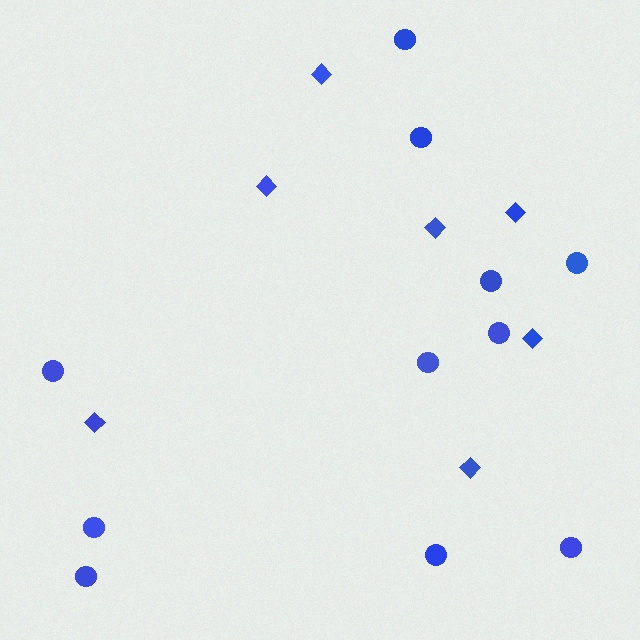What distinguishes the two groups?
There are 2 groups: one group of diamonds (7) and one group of circles (11).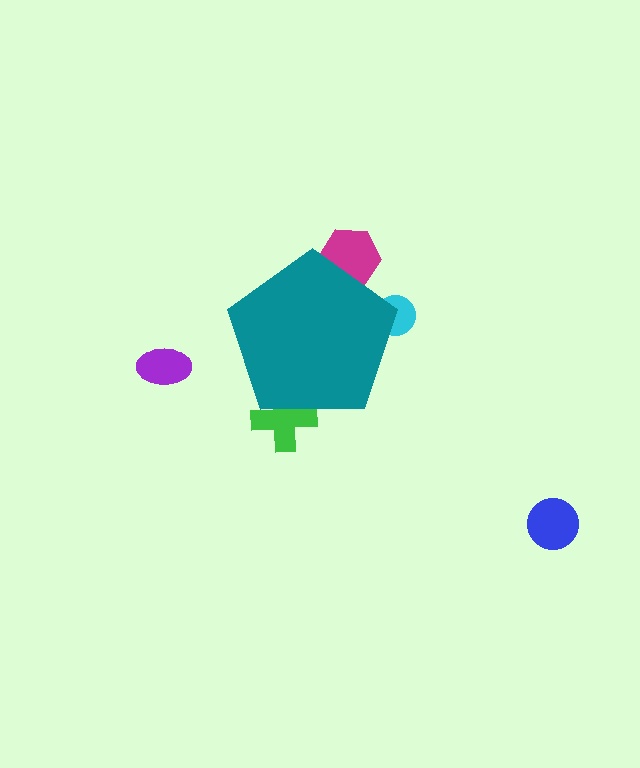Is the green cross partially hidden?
Yes, the green cross is partially hidden behind the teal pentagon.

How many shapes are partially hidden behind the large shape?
3 shapes are partially hidden.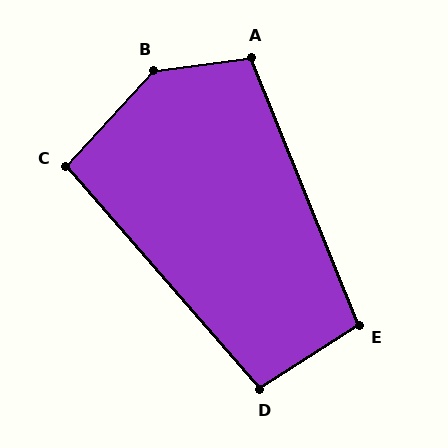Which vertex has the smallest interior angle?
C, at approximately 96 degrees.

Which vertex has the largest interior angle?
B, at approximately 140 degrees.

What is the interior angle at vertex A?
Approximately 104 degrees (obtuse).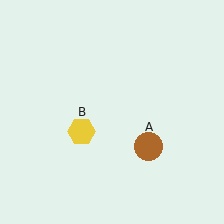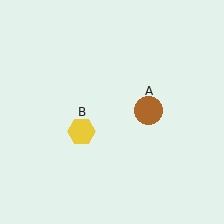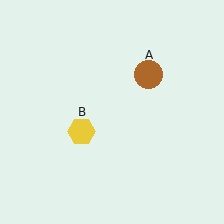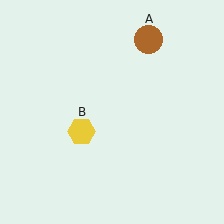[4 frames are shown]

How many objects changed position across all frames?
1 object changed position: brown circle (object A).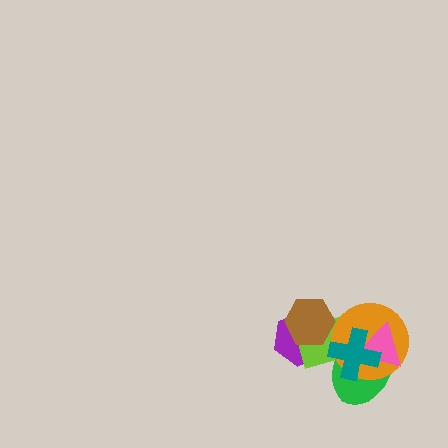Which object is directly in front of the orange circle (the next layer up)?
The pink triangle is directly in front of the orange circle.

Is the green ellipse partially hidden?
Yes, it is partially covered by another shape.